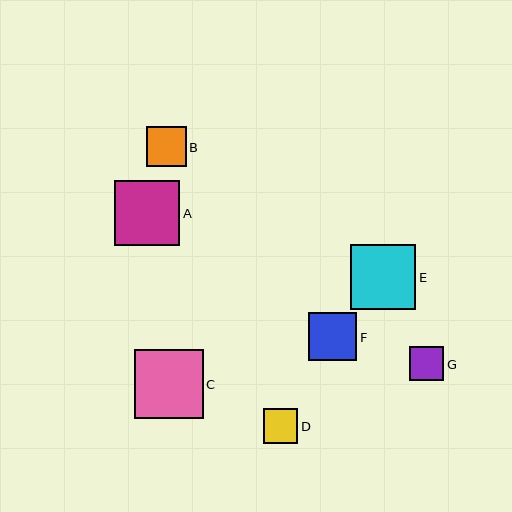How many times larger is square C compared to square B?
Square C is approximately 1.8 times the size of square B.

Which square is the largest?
Square C is the largest with a size of approximately 69 pixels.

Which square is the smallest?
Square G is the smallest with a size of approximately 34 pixels.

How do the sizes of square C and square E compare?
Square C and square E are approximately the same size.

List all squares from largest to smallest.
From largest to smallest: C, A, E, F, B, D, G.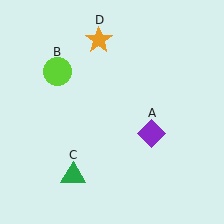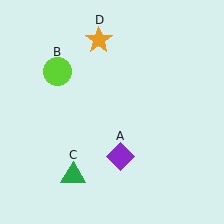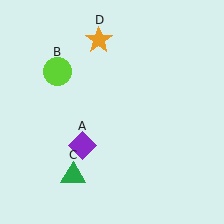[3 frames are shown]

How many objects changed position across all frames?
1 object changed position: purple diamond (object A).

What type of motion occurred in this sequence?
The purple diamond (object A) rotated clockwise around the center of the scene.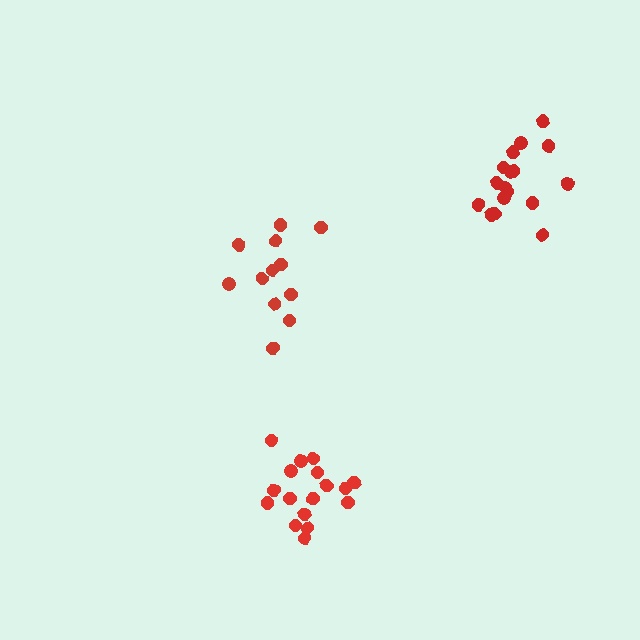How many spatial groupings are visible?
There are 3 spatial groupings.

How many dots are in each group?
Group 1: 12 dots, Group 2: 18 dots, Group 3: 17 dots (47 total).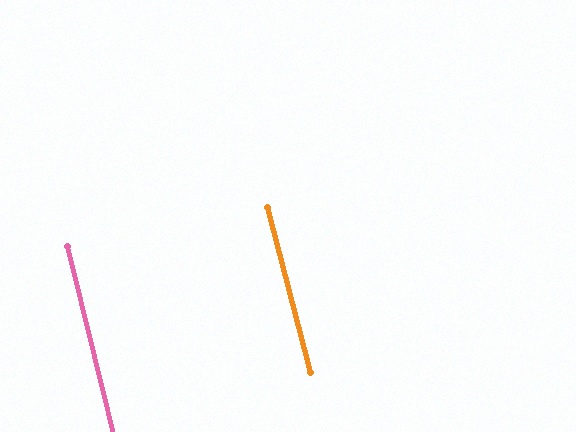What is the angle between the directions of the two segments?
Approximately 1 degree.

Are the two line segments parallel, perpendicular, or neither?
Parallel — their directions differ by only 0.6°.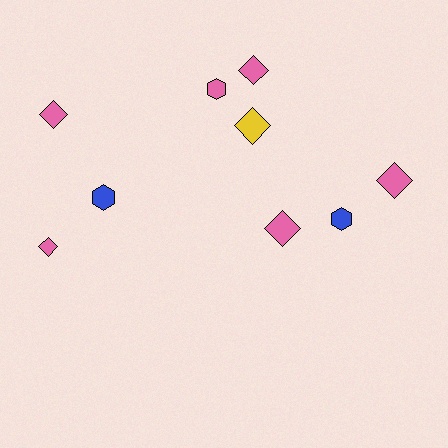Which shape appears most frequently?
Diamond, with 6 objects.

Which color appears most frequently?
Pink, with 6 objects.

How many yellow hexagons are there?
There are no yellow hexagons.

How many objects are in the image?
There are 9 objects.